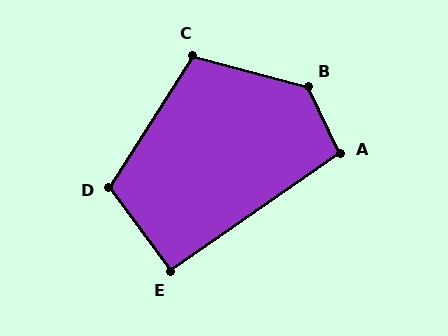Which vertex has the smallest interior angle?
E, at approximately 91 degrees.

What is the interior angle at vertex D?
Approximately 112 degrees (obtuse).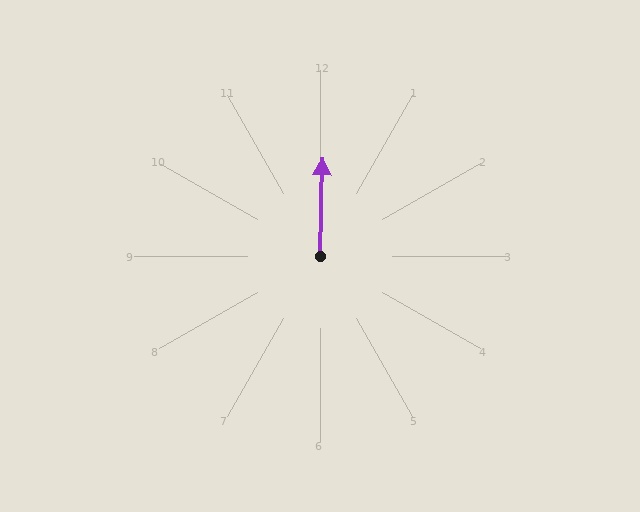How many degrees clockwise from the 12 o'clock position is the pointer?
Approximately 1 degrees.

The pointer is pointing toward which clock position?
Roughly 12 o'clock.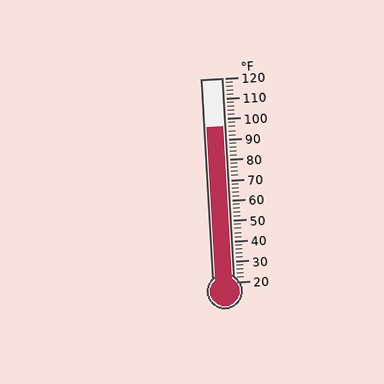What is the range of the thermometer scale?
The thermometer scale ranges from 20°F to 120°F.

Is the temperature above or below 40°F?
The temperature is above 40°F.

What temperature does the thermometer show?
The thermometer shows approximately 96°F.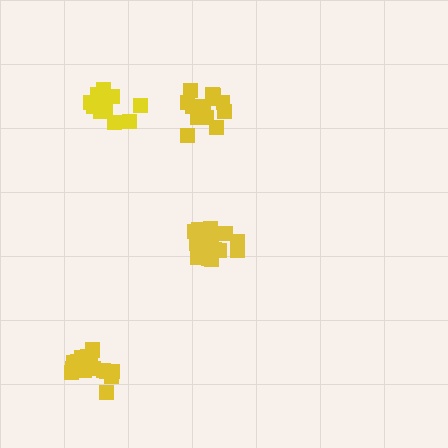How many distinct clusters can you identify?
There are 4 distinct clusters.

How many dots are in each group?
Group 1: 19 dots, Group 2: 13 dots, Group 3: 19 dots, Group 4: 16 dots (67 total).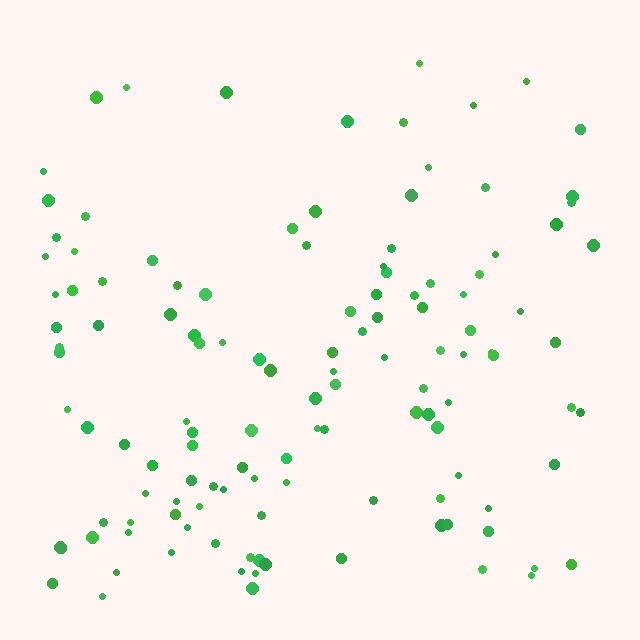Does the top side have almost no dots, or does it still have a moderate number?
Still a moderate number, just noticeably fewer than the bottom.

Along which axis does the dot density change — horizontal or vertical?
Vertical.